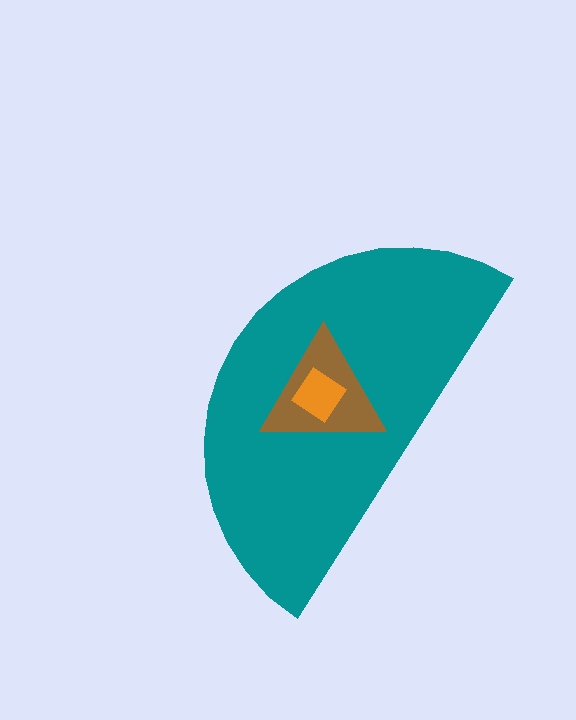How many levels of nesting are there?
3.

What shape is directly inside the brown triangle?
The orange diamond.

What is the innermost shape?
The orange diamond.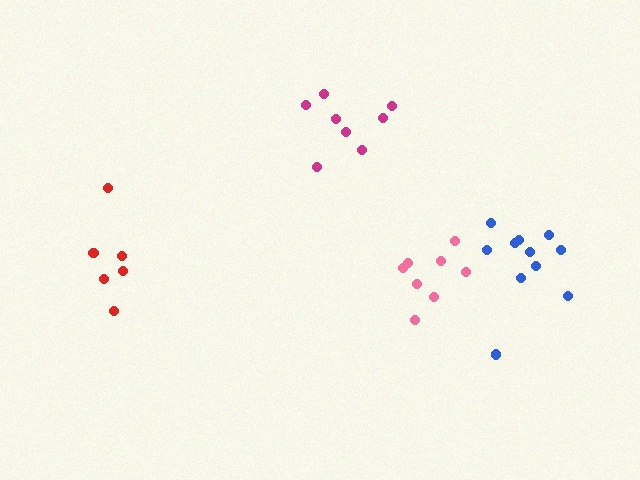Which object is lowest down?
The pink cluster is bottommost.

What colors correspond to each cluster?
The clusters are colored: magenta, red, pink, blue.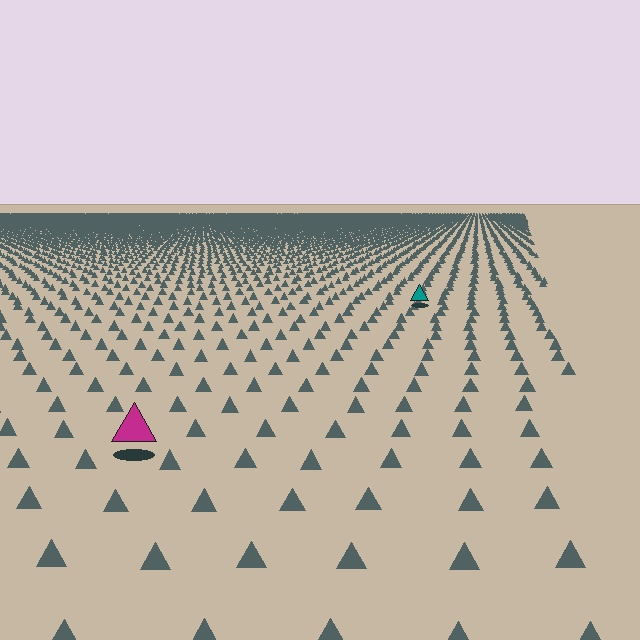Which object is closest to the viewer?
The magenta triangle is closest. The texture marks near it are larger and more spread out.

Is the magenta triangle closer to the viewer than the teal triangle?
Yes. The magenta triangle is closer — you can tell from the texture gradient: the ground texture is coarser near it.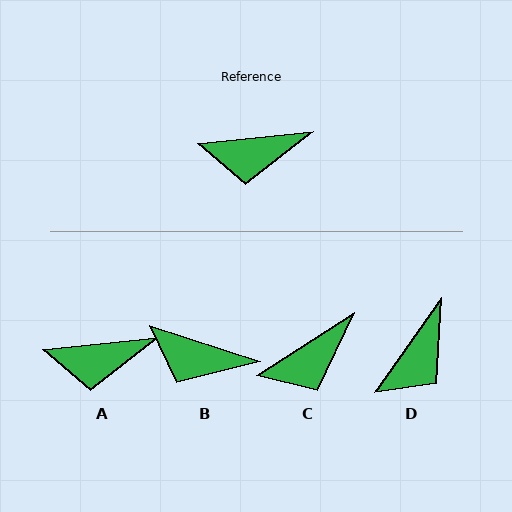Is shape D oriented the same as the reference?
No, it is off by about 49 degrees.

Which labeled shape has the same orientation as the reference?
A.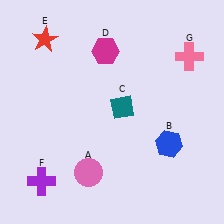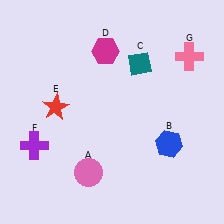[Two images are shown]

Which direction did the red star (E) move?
The red star (E) moved down.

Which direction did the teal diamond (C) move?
The teal diamond (C) moved up.